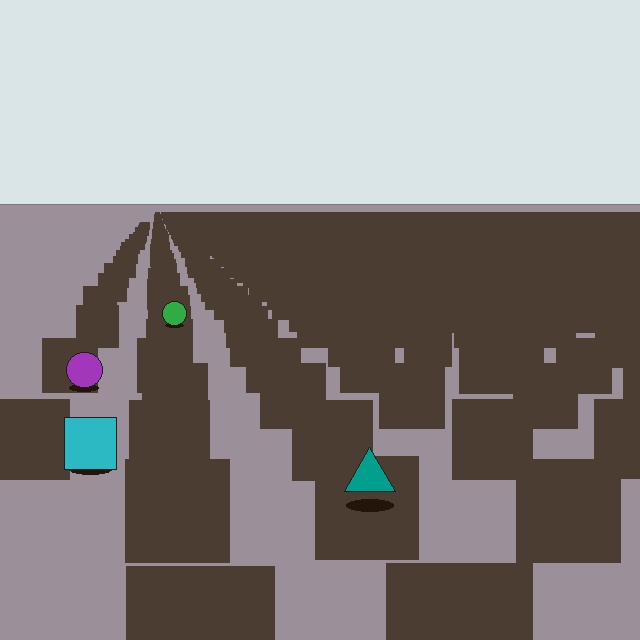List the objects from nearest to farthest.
From nearest to farthest: the teal triangle, the cyan square, the purple circle, the green circle.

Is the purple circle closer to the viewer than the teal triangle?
No. The teal triangle is closer — you can tell from the texture gradient: the ground texture is coarser near it.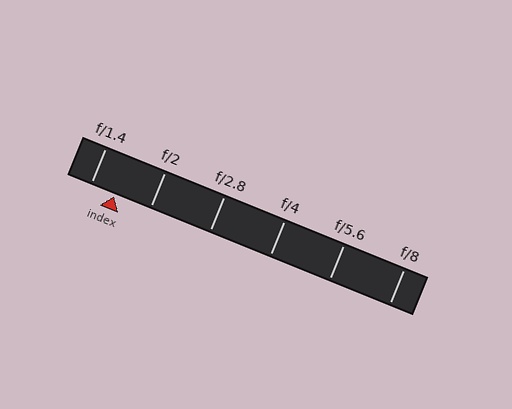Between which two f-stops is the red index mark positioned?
The index mark is between f/1.4 and f/2.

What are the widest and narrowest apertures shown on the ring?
The widest aperture shown is f/1.4 and the narrowest is f/8.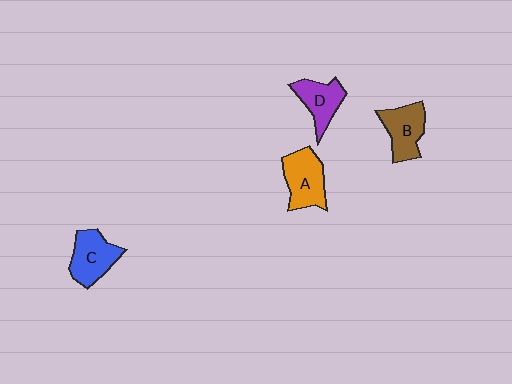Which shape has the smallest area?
Shape D (purple).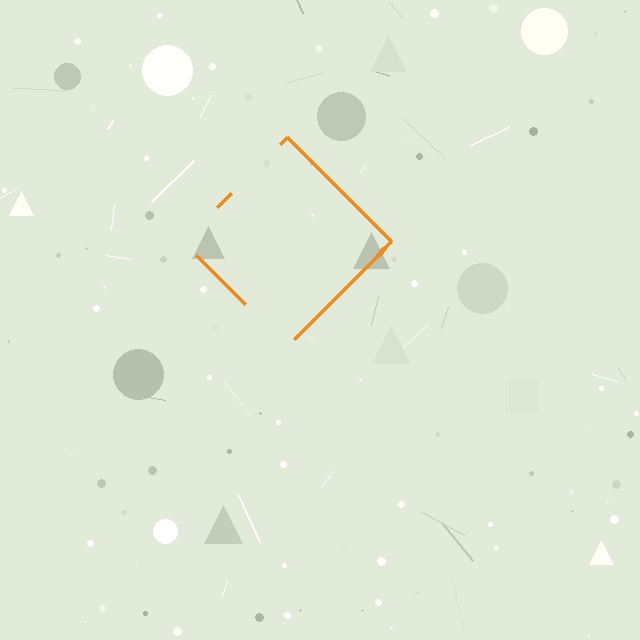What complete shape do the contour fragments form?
The contour fragments form a diamond.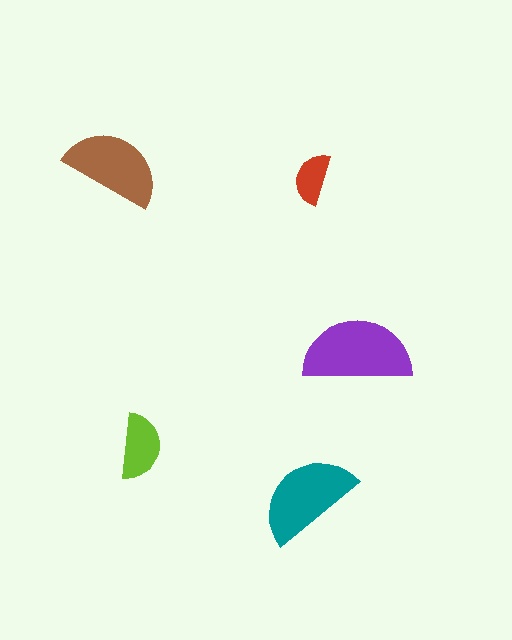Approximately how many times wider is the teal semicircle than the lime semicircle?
About 1.5 times wider.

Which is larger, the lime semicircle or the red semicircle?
The lime one.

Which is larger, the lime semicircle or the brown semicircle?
The brown one.